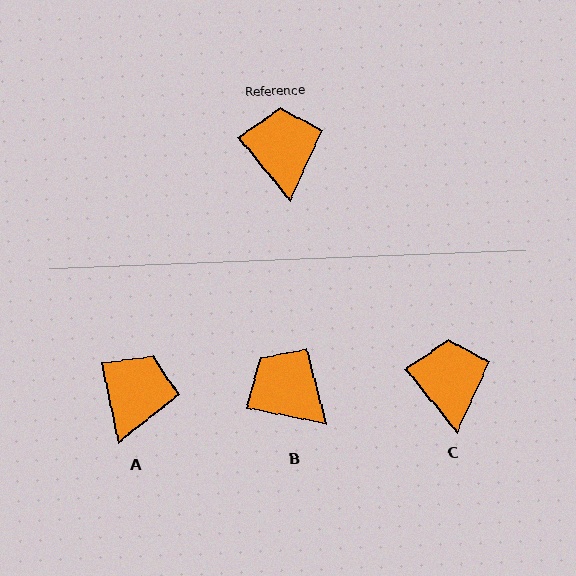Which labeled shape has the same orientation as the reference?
C.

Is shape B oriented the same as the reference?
No, it is off by about 39 degrees.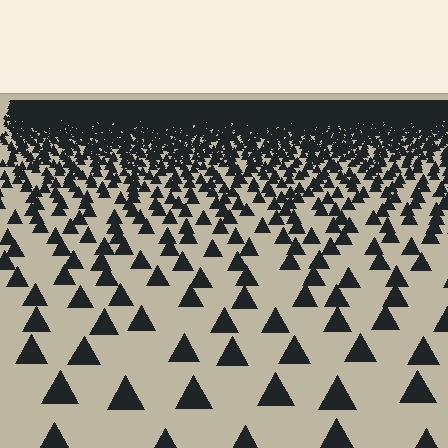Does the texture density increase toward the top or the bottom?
Density increases toward the top.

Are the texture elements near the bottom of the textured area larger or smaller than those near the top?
Larger. Near the bottom, elements are closer to the viewer and appear at a bigger on-screen size.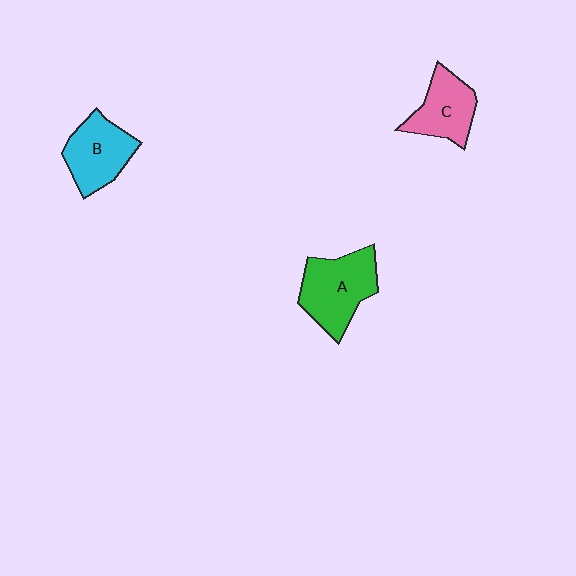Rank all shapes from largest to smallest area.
From largest to smallest: A (green), B (cyan), C (pink).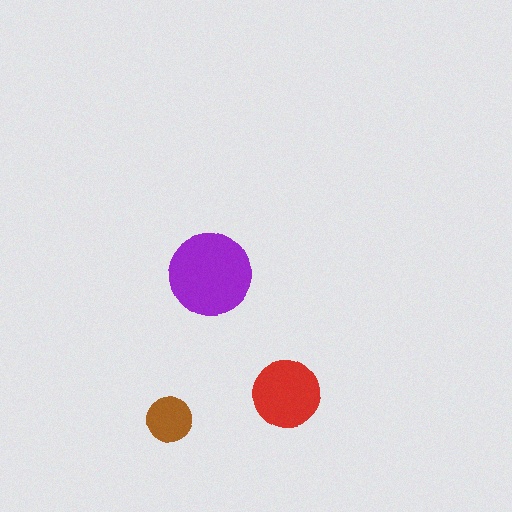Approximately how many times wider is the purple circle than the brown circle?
About 2 times wider.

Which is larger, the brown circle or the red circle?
The red one.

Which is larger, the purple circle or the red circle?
The purple one.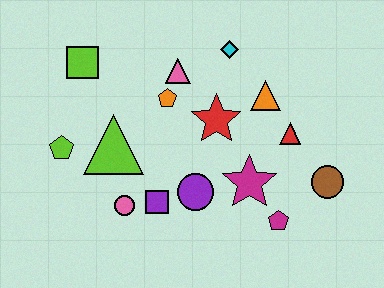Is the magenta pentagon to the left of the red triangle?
Yes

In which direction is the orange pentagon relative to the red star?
The orange pentagon is to the left of the red star.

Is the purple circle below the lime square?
Yes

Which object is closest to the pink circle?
The purple square is closest to the pink circle.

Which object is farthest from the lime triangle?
The brown circle is farthest from the lime triangle.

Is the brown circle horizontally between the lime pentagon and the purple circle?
No